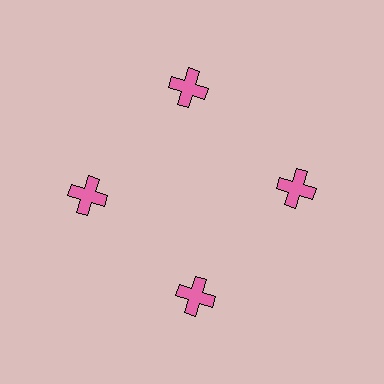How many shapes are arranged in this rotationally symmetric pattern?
There are 4 shapes, arranged in 4 groups of 1.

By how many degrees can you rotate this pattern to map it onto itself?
The pattern maps onto itself every 90 degrees of rotation.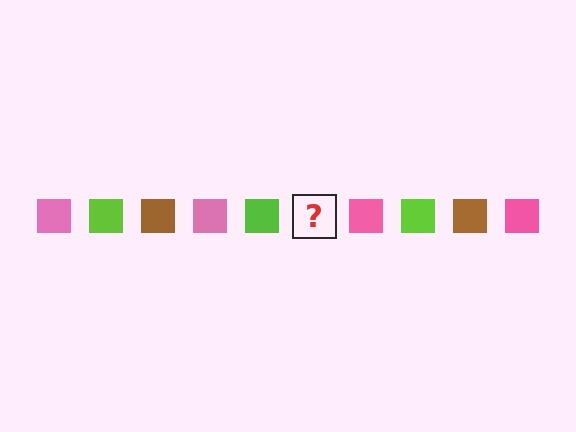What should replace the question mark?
The question mark should be replaced with a brown square.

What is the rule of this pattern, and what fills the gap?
The rule is that the pattern cycles through pink, lime, brown squares. The gap should be filled with a brown square.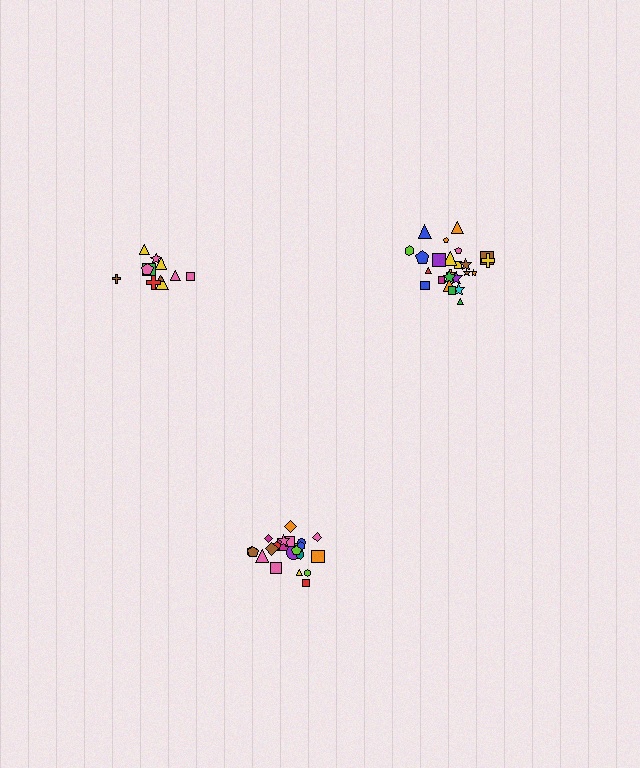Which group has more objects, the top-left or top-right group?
The top-right group.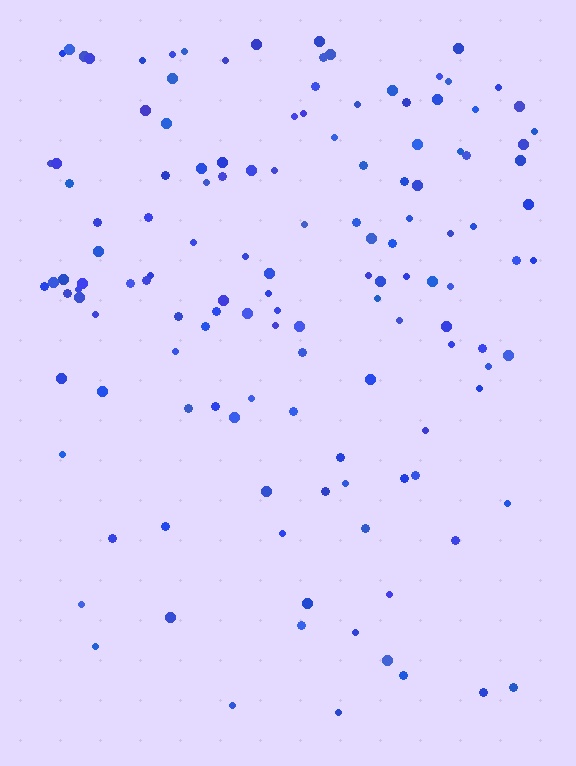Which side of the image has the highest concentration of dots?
The top.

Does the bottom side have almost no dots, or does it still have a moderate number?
Still a moderate number, just noticeably fewer than the top.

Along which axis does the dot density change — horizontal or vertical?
Vertical.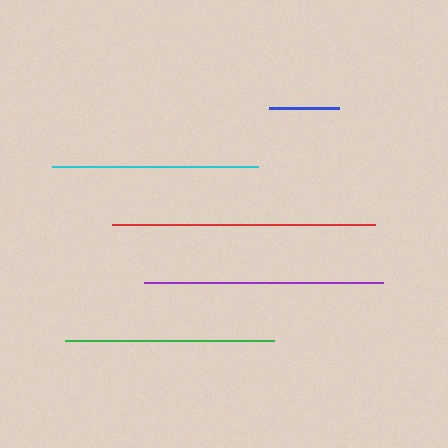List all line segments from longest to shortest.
From longest to shortest: red, purple, green, cyan, blue.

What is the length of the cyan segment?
The cyan segment is approximately 206 pixels long.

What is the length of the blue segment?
The blue segment is approximately 69 pixels long.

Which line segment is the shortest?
The blue line is the shortest at approximately 69 pixels.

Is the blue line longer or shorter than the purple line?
The purple line is longer than the blue line.